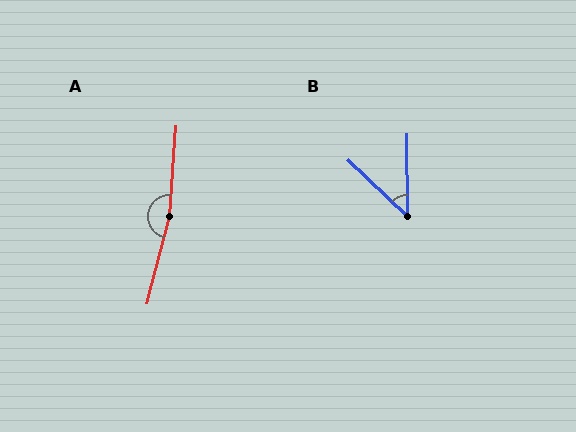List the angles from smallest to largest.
B (46°), A (170°).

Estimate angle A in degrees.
Approximately 170 degrees.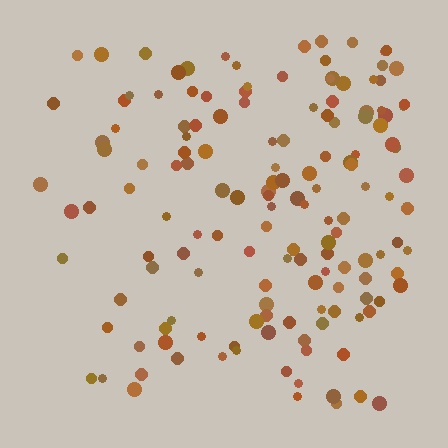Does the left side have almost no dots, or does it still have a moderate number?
Still a moderate number, just noticeably fewer than the right.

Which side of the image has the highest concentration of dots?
The right.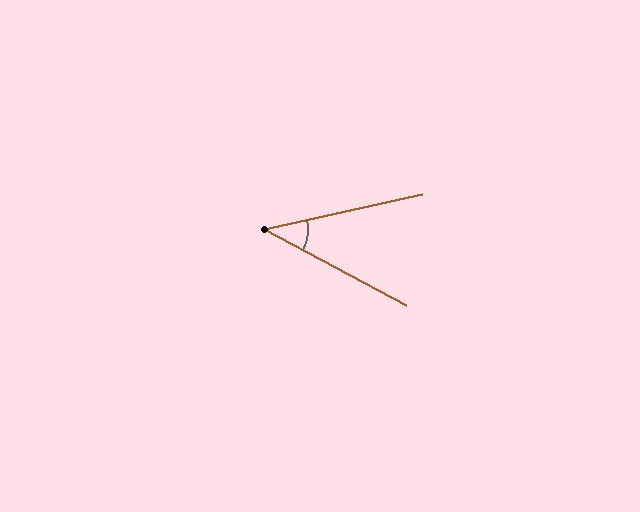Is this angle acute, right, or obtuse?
It is acute.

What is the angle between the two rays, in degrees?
Approximately 41 degrees.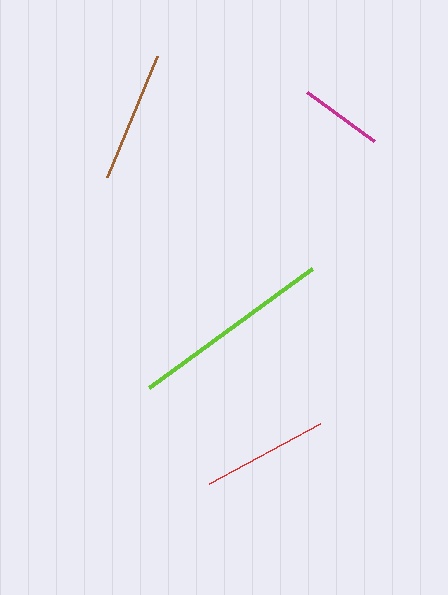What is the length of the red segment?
The red segment is approximately 127 pixels long.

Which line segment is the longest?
The lime line is the longest at approximately 201 pixels.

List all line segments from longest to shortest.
From longest to shortest: lime, brown, red, magenta.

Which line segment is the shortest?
The magenta line is the shortest at approximately 83 pixels.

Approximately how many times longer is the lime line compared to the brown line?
The lime line is approximately 1.5 times the length of the brown line.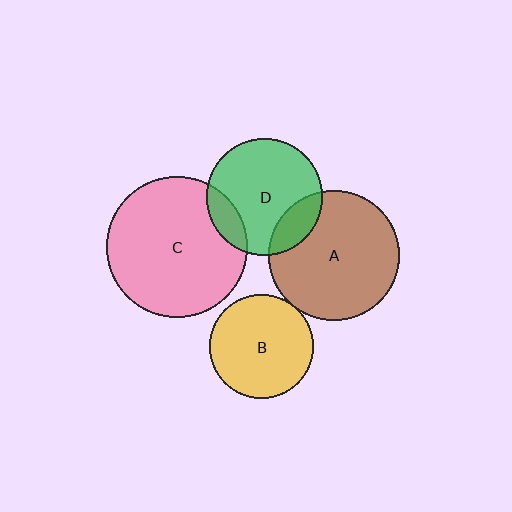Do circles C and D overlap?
Yes.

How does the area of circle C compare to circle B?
Approximately 1.9 times.